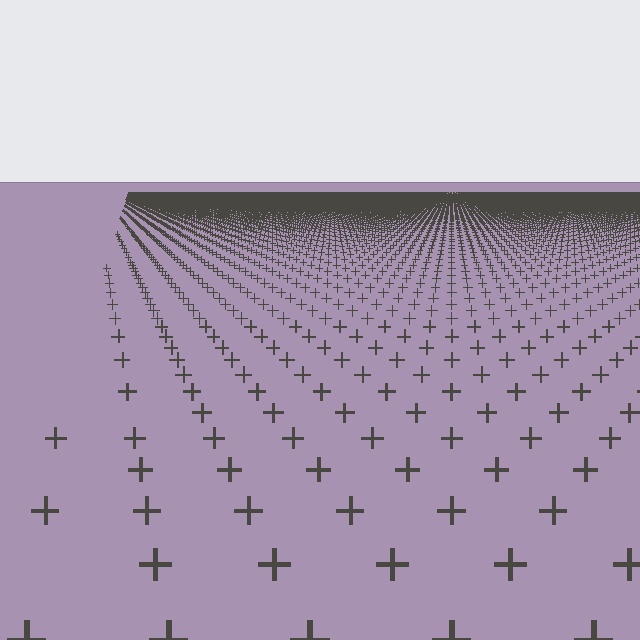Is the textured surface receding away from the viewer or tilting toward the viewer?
The surface is receding away from the viewer. Texture elements get smaller and denser toward the top.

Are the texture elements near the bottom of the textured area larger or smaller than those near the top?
Larger. Near the bottom, elements are closer to the viewer and appear at a bigger on-screen size.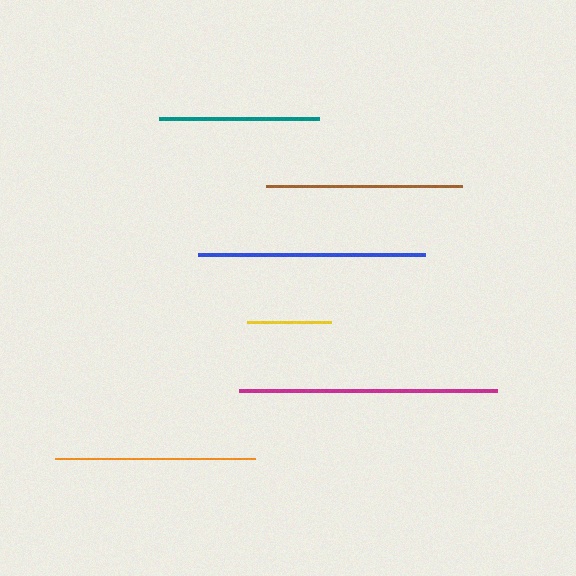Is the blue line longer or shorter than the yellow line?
The blue line is longer than the yellow line.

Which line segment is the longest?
The magenta line is the longest at approximately 258 pixels.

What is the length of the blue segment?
The blue segment is approximately 227 pixels long.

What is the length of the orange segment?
The orange segment is approximately 200 pixels long.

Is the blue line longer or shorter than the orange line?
The blue line is longer than the orange line.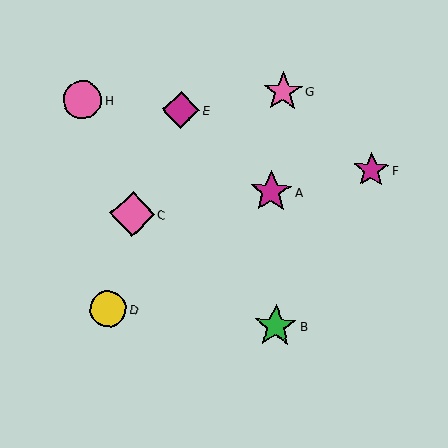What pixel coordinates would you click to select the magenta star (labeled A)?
Click at (271, 192) to select the magenta star A.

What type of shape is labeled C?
Shape C is a pink diamond.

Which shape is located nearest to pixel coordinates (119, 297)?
The yellow circle (labeled D) at (108, 309) is nearest to that location.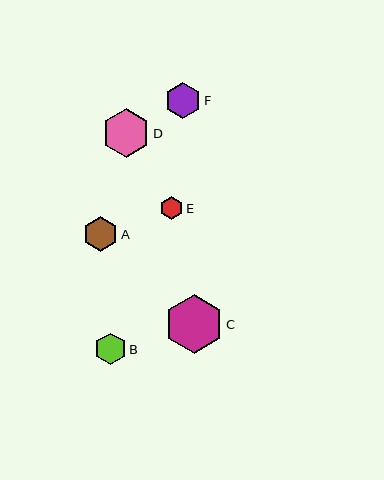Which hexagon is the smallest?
Hexagon E is the smallest with a size of approximately 24 pixels.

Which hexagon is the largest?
Hexagon C is the largest with a size of approximately 59 pixels.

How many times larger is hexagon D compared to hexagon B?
Hexagon D is approximately 1.5 times the size of hexagon B.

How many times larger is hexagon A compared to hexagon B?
Hexagon A is approximately 1.1 times the size of hexagon B.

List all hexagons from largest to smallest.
From largest to smallest: C, D, F, A, B, E.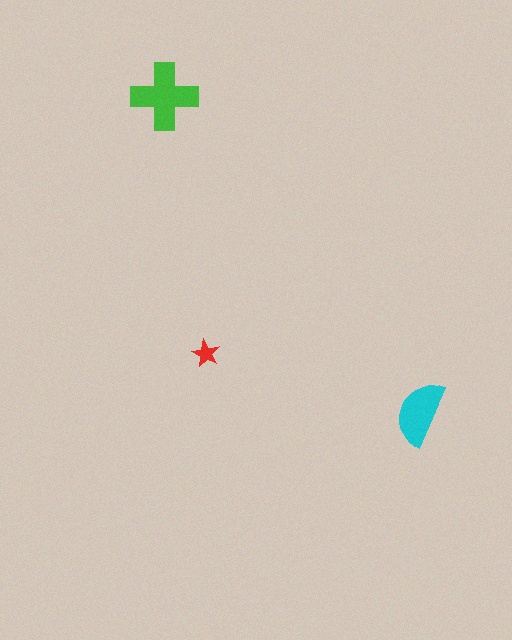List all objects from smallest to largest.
The red star, the cyan semicircle, the green cross.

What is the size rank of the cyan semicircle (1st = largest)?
2nd.